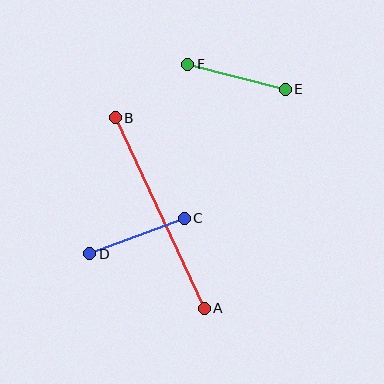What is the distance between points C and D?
The distance is approximately 101 pixels.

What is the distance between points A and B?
The distance is approximately 210 pixels.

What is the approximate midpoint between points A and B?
The midpoint is at approximately (160, 213) pixels.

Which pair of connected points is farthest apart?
Points A and B are farthest apart.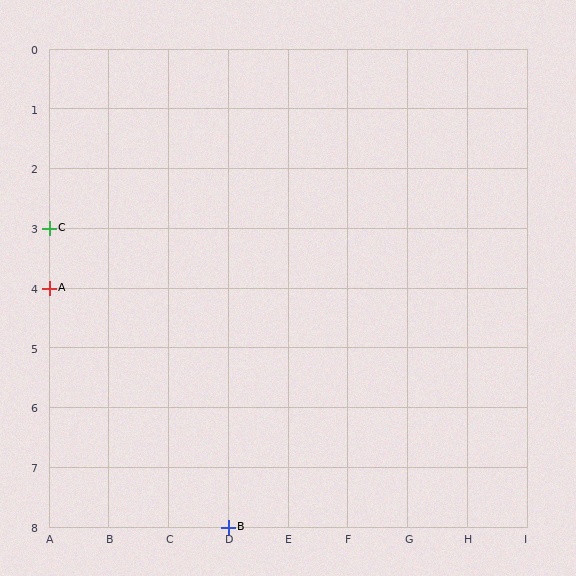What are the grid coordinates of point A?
Point A is at grid coordinates (A, 4).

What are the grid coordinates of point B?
Point B is at grid coordinates (D, 8).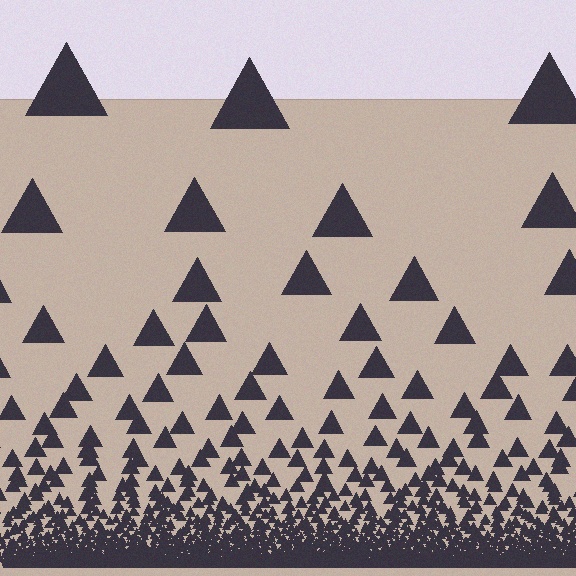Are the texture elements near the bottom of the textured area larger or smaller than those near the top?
Smaller. The gradient is inverted — elements near the bottom are smaller and denser.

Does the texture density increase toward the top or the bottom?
Density increases toward the bottom.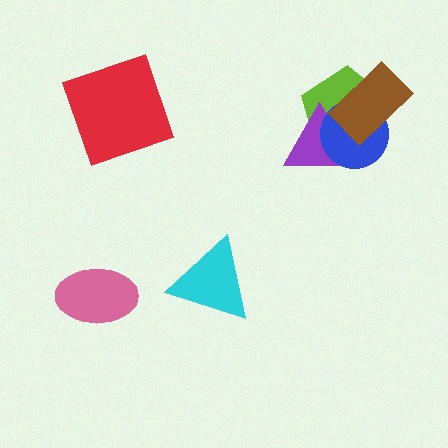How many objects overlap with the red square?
0 objects overlap with the red square.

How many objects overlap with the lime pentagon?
3 objects overlap with the lime pentagon.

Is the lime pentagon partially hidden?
Yes, it is partially covered by another shape.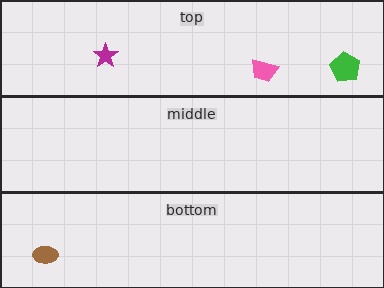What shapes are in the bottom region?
The brown ellipse.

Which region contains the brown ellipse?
The bottom region.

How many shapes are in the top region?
3.